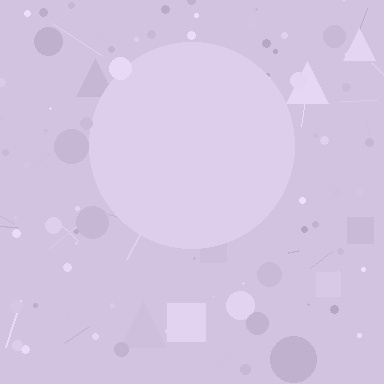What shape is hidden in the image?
A circle is hidden in the image.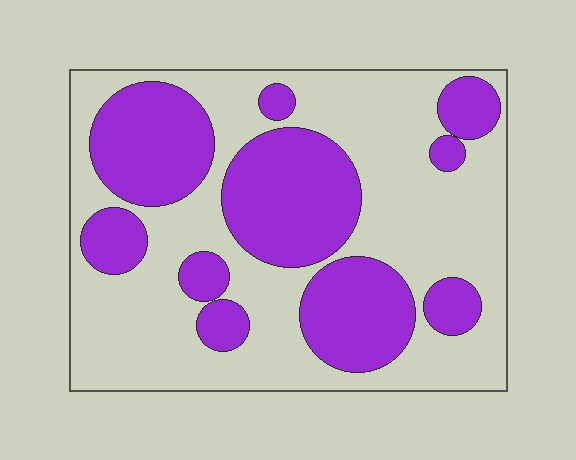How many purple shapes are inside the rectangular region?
10.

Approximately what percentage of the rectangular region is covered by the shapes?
Approximately 40%.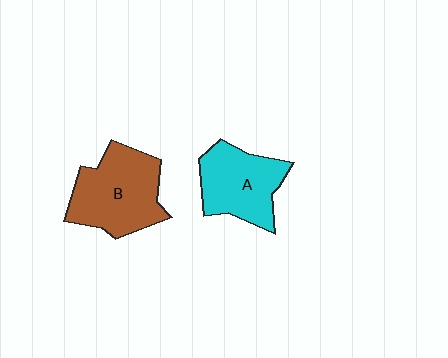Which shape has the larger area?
Shape B (brown).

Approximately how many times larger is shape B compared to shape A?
Approximately 1.2 times.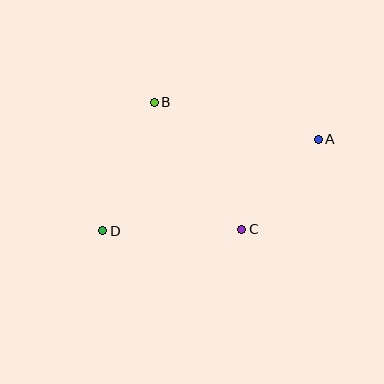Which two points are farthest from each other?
Points A and D are farthest from each other.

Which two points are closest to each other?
Points A and C are closest to each other.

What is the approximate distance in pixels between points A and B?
The distance between A and B is approximately 168 pixels.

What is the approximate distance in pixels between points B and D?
The distance between B and D is approximately 139 pixels.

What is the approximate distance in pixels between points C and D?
The distance between C and D is approximately 139 pixels.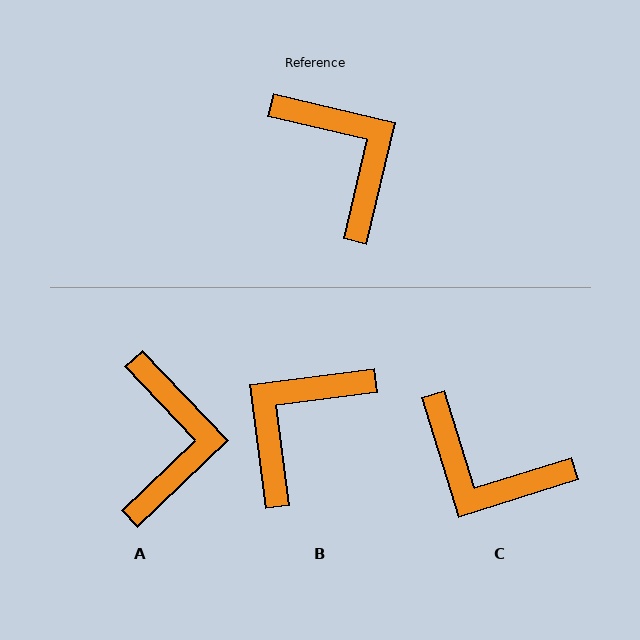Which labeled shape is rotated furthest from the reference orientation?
C, about 149 degrees away.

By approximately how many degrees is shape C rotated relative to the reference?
Approximately 149 degrees clockwise.